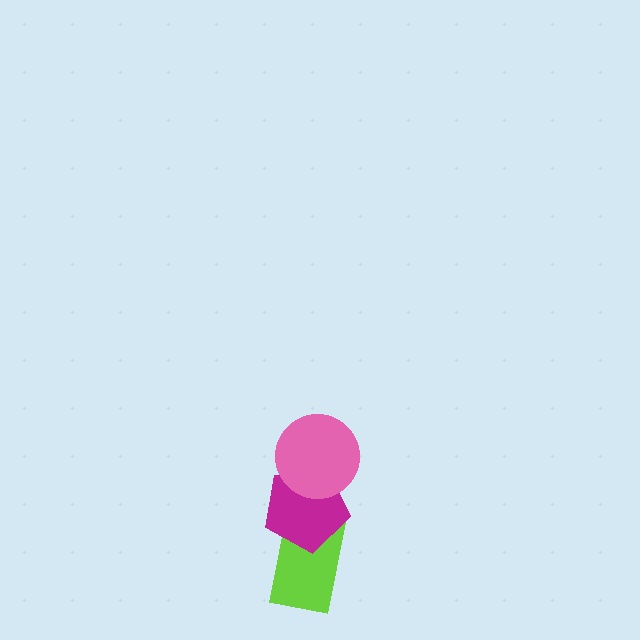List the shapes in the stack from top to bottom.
From top to bottom: the pink circle, the magenta pentagon, the lime rectangle.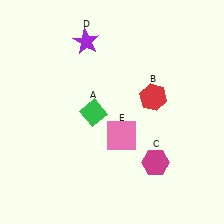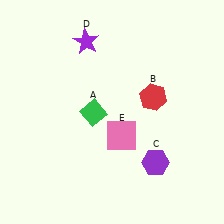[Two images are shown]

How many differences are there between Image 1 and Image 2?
There is 1 difference between the two images.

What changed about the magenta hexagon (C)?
In Image 1, C is magenta. In Image 2, it changed to purple.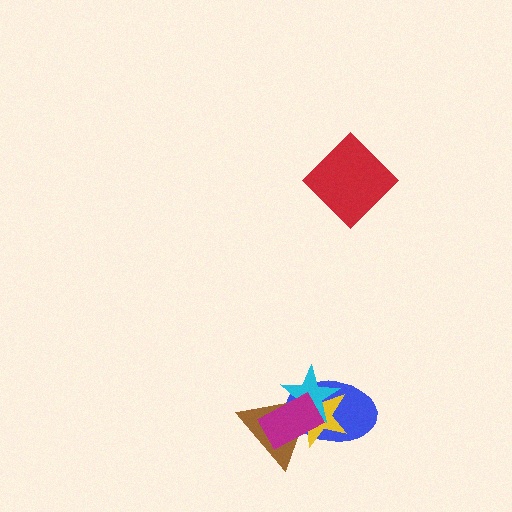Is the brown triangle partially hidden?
Yes, it is partially covered by another shape.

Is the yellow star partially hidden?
Yes, it is partially covered by another shape.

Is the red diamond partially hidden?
No, no other shape covers it.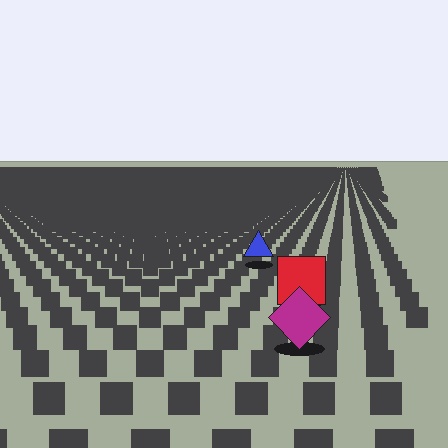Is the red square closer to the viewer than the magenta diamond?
No. The magenta diamond is closer — you can tell from the texture gradient: the ground texture is coarser near it.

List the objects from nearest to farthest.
From nearest to farthest: the magenta diamond, the red square, the blue triangle.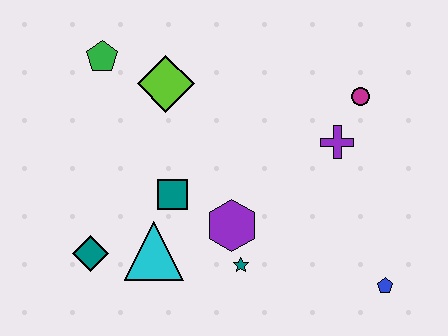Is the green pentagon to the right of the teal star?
No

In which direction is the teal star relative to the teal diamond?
The teal star is to the right of the teal diamond.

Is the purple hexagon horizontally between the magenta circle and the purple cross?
No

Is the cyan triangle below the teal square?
Yes